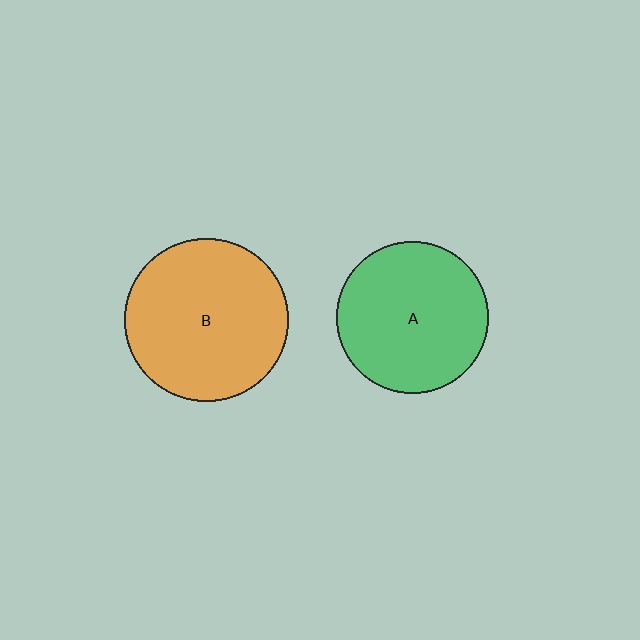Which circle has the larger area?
Circle B (orange).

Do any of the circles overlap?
No, none of the circles overlap.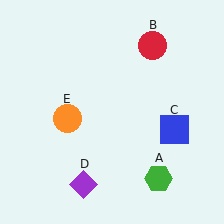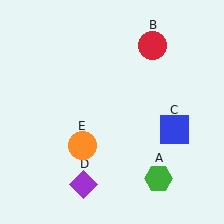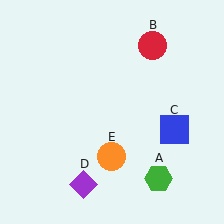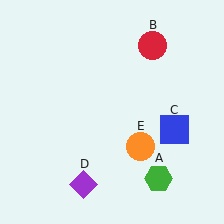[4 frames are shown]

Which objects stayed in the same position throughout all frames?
Green hexagon (object A) and red circle (object B) and blue square (object C) and purple diamond (object D) remained stationary.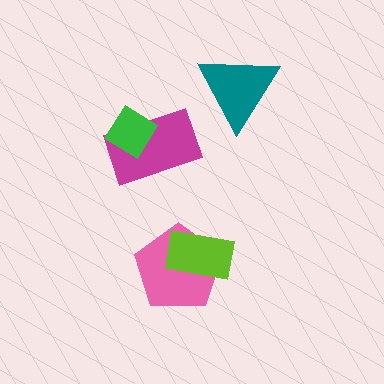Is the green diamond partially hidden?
No, no other shape covers it.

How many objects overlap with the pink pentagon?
1 object overlaps with the pink pentagon.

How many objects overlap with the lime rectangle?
1 object overlaps with the lime rectangle.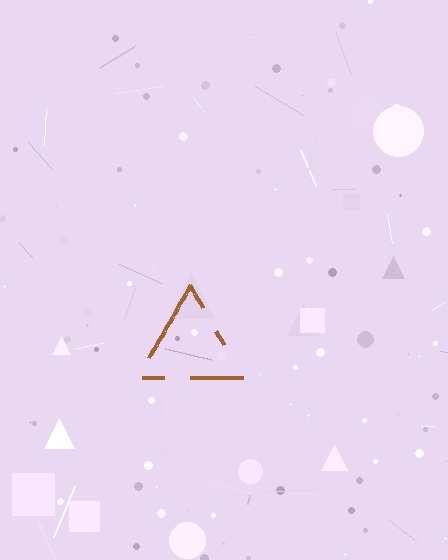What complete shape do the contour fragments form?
The contour fragments form a triangle.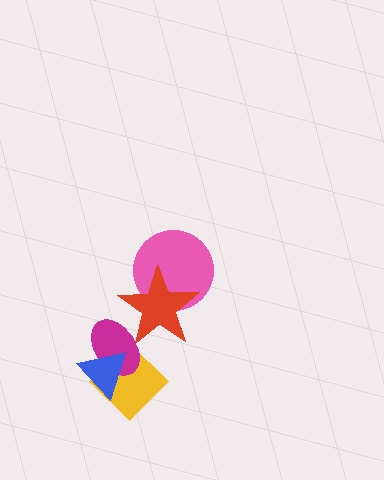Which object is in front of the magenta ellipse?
The blue triangle is in front of the magenta ellipse.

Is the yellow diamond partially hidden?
Yes, it is partially covered by another shape.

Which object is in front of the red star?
The magenta ellipse is in front of the red star.